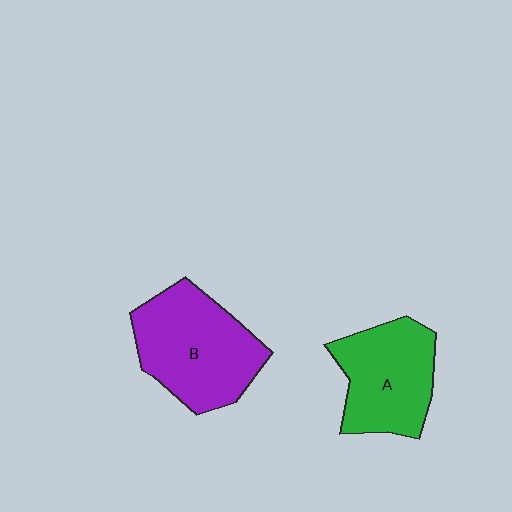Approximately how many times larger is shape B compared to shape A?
Approximately 1.2 times.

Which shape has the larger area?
Shape B (purple).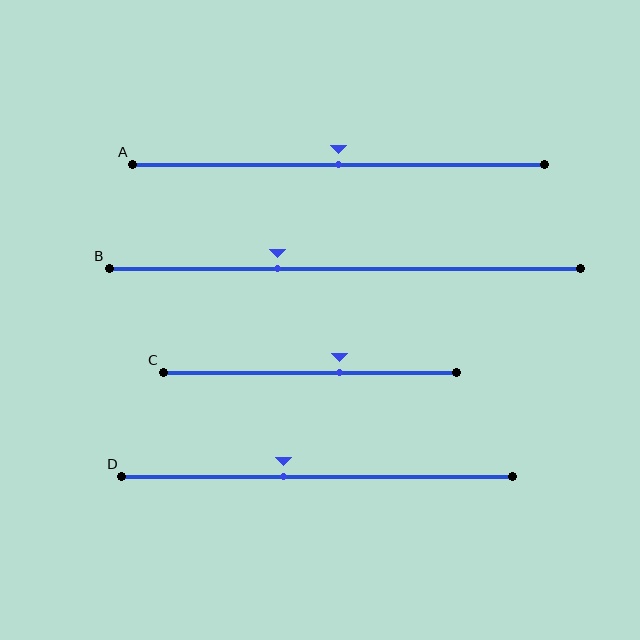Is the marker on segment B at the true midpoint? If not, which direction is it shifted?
No, the marker on segment B is shifted to the left by about 14% of the segment length.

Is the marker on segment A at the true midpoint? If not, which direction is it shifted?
Yes, the marker on segment A is at the true midpoint.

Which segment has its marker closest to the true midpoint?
Segment A has its marker closest to the true midpoint.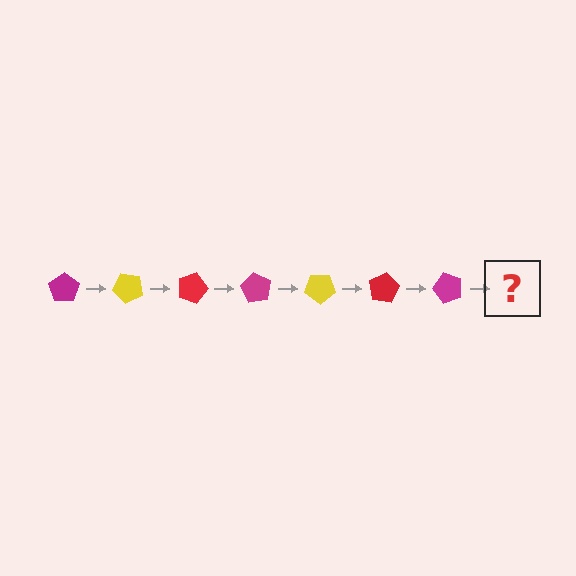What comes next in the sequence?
The next element should be a yellow pentagon, rotated 315 degrees from the start.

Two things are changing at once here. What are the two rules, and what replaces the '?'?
The two rules are that it rotates 45 degrees each step and the color cycles through magenta, yellow, and red. The '?' should be a yellow pentagon, rotated 315 degrees from the start.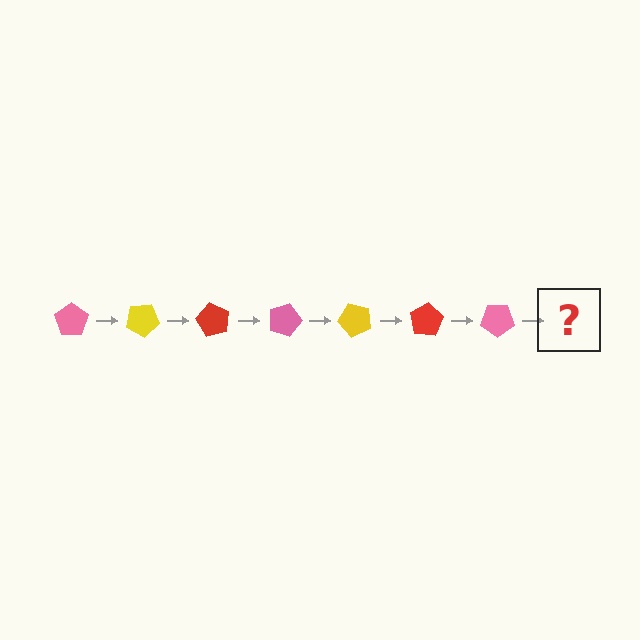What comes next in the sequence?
The next element should be a yellow pentagon, rotated 210 degrees from the start.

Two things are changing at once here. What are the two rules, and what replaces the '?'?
The two rules are that it rotates 30 degrees each step and the color cycles through pink, yellow, and red. The '?' should be a yellow pentagon, rotated 210 degrees from the start.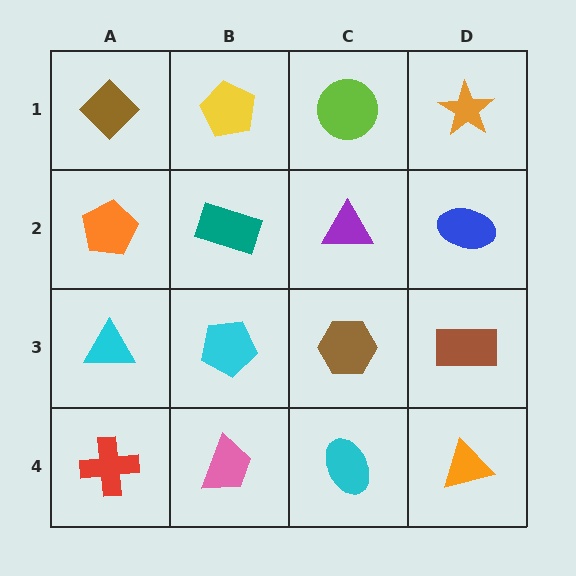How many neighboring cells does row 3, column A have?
3.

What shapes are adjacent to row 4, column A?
A cyan triangle (row 3, column A), a pink trapezoid (row 4, column B).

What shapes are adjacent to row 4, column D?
A brown rectangle (row 3, column D), a cyan ellipse (row 4, column C).